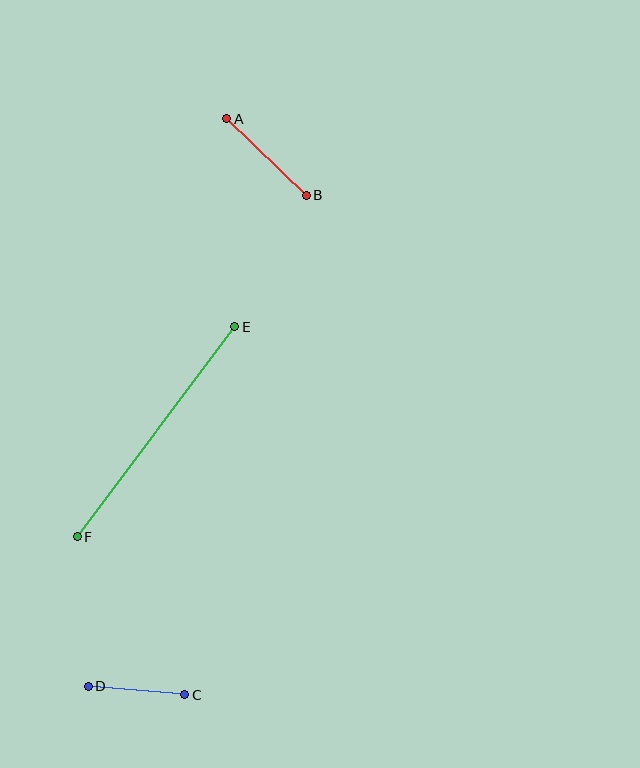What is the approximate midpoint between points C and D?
The midpoint is at approximately (137, 691) pixels.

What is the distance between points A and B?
The distance is approximately 110 pixels.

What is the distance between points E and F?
The distance is approximately 263 pixels.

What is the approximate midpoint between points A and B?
The midpoint is at approximately (267, 157) pixels.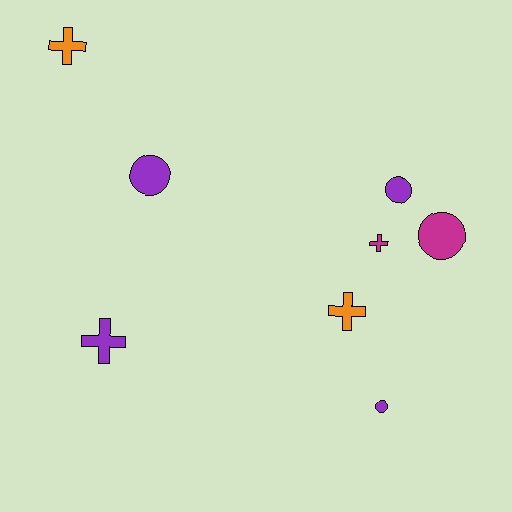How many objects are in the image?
There are 8 objects.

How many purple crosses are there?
There is 1 purple cross.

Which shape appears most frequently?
Circle, with 4 objects.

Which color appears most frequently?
Purple, with 4 objects.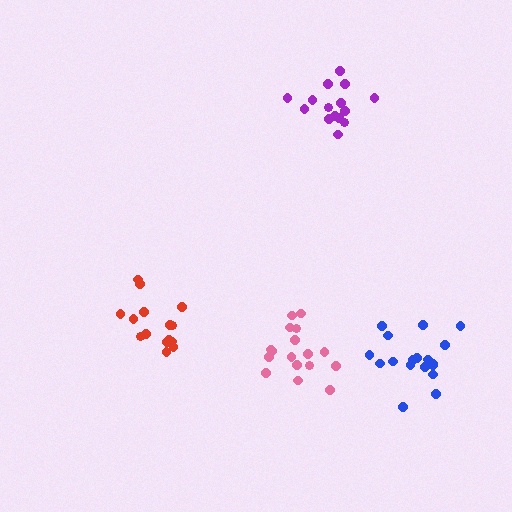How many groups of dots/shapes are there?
There are 4 groups.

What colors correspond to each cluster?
The clusters are colored: red, purple, blue, pink.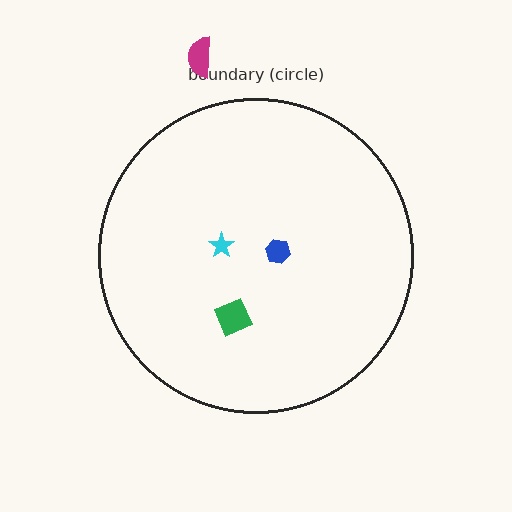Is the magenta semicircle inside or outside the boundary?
Outside.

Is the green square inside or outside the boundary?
Inside.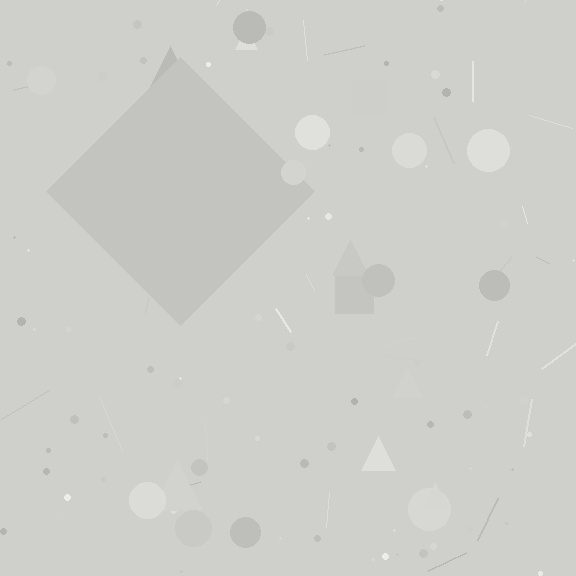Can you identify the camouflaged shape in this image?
The camouflaged shape is a diamond.